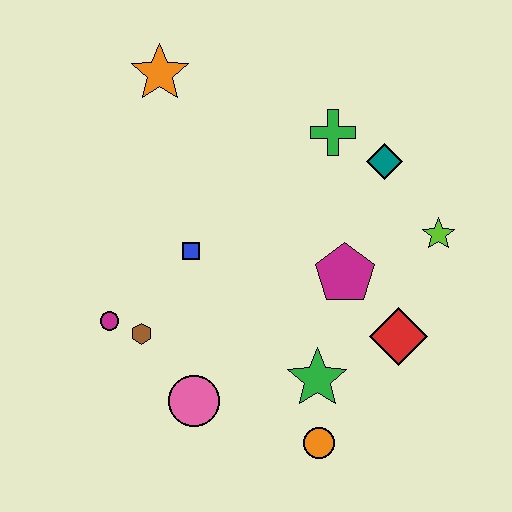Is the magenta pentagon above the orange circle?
Yes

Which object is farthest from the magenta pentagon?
The orange star is farthest from the magenta pentagon.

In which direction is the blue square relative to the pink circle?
The blue square is above the pink circle.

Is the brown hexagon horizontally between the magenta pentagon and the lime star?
No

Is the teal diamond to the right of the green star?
Yes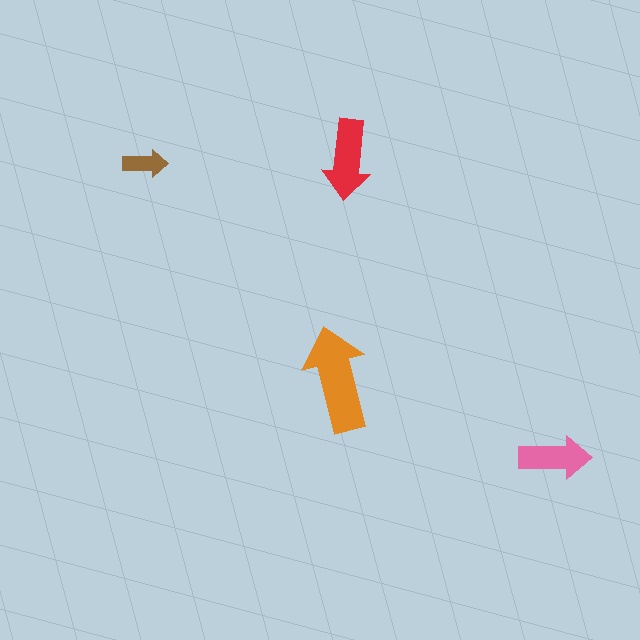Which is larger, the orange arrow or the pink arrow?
The orange one.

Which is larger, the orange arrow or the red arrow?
The orange one.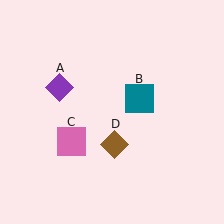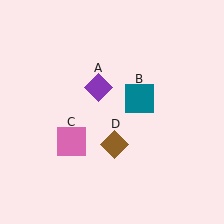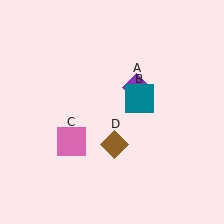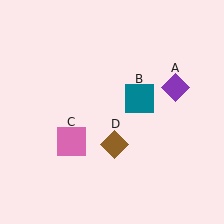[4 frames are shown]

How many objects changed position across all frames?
1 object changed position: purple diamond (object A).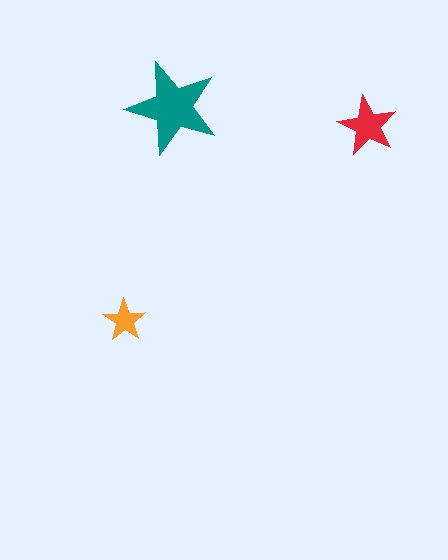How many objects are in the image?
There are 3 objects in the image.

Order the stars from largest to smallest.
the teal one, the red one, the orange one.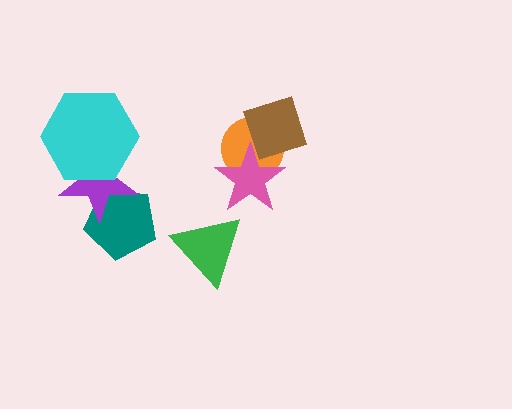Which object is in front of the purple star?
The cyan hexagon is in front of the purple star.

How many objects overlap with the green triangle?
0 objects overlap with the green triangle.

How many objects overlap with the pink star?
2 objects overlap with the pink star.